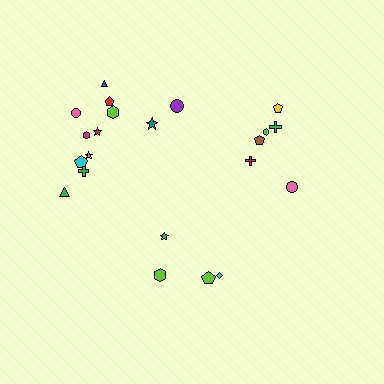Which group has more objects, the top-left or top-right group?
The top-left group.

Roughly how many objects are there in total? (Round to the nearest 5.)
Roughly 20 objects in total.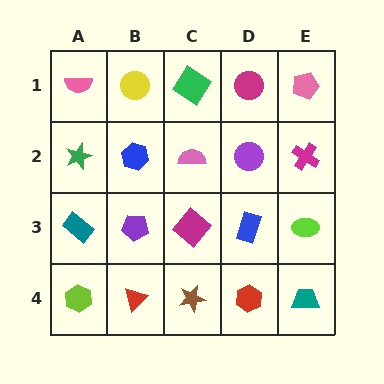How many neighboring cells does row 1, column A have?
2.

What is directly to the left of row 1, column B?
A pink semicircle.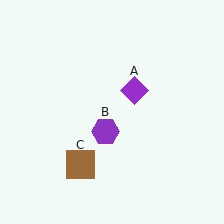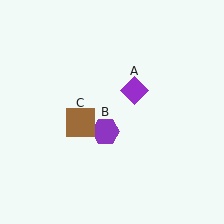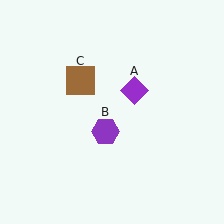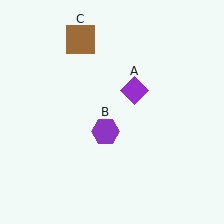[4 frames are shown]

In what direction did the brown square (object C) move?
The brown square (object C) moved up.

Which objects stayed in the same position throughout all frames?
Purple diamond (object A) and purple hexagon (object B) remained stationary.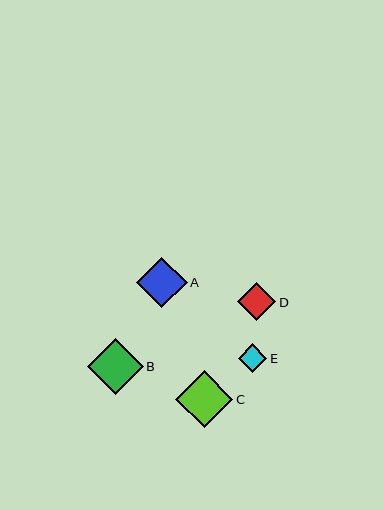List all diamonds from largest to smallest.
From largest to smallest: C, B, A, D, E.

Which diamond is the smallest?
Diamond E is the smallest with a size of approximately 29 pixels.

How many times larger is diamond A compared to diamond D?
Diamond A is approximately 1.3 times the size of diamond D.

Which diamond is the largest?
Diamond C is the largest with a size of approximately 57 pixels.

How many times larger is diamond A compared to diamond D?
Diamond A is approximately 1.3 times the size of diamond D.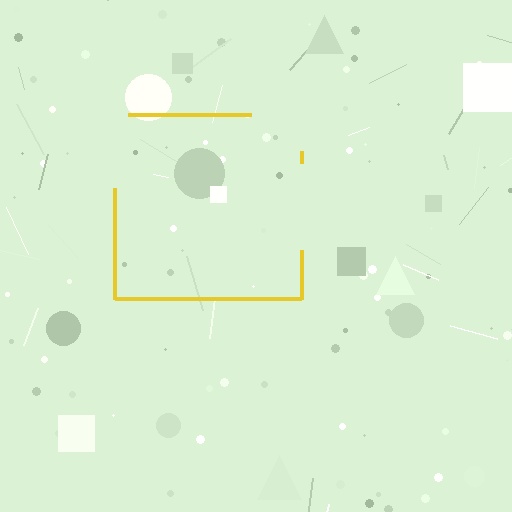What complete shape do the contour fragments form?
The contour fragments form a square.